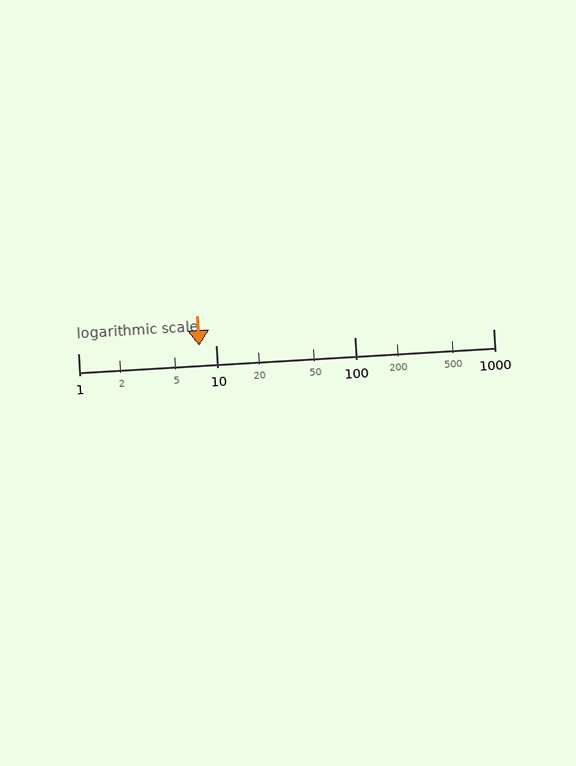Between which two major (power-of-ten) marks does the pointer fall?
The pointer is between 1 and 10.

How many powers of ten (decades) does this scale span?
The scale spans 3 decades, from 1 to 1000.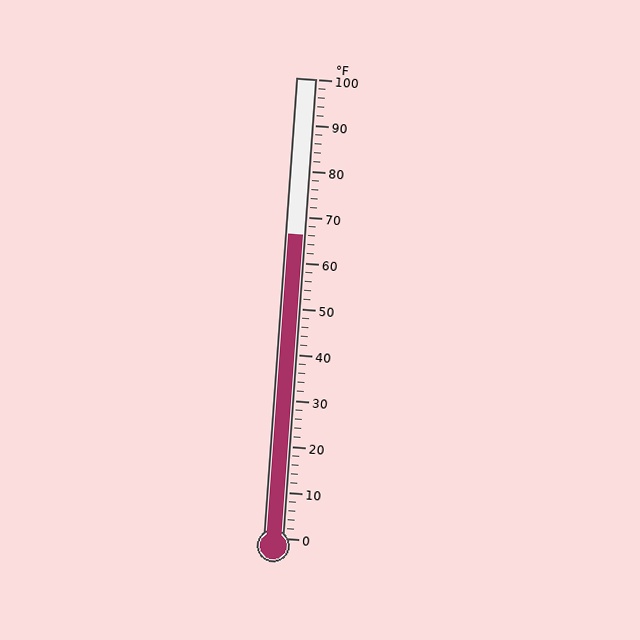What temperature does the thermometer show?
The thermometer shows approximately 66°F.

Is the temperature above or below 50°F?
The temperature is above 50°F.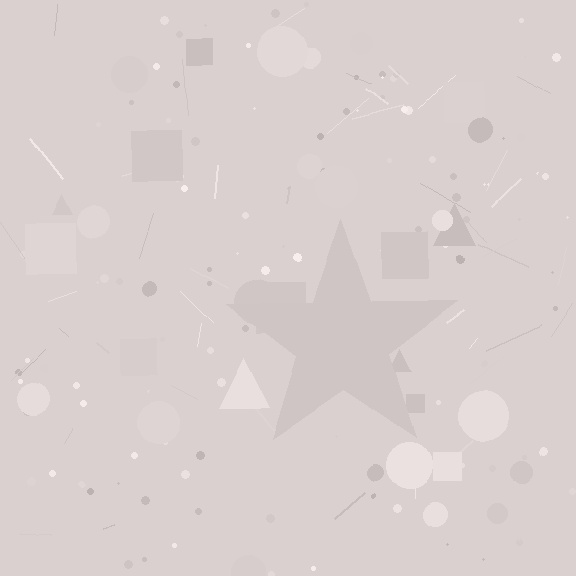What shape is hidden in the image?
A star is hidden in the image.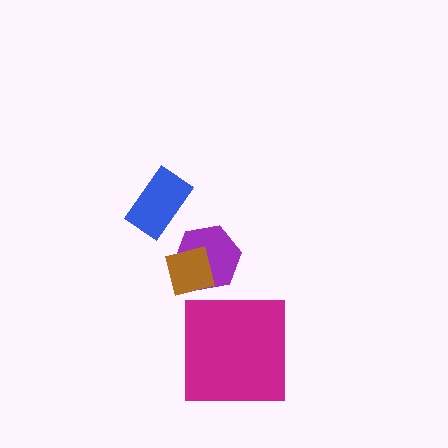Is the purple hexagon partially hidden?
Yes, it is partially covered by another shape.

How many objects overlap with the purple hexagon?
1 object overlaps with the purple hexagon.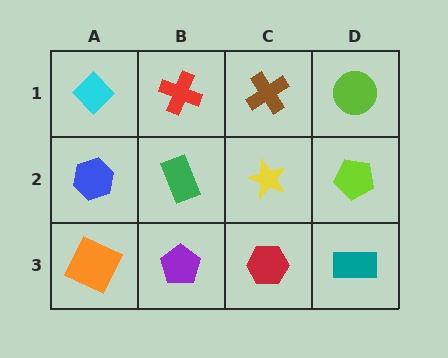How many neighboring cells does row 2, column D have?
3.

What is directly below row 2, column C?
A red hexagon.